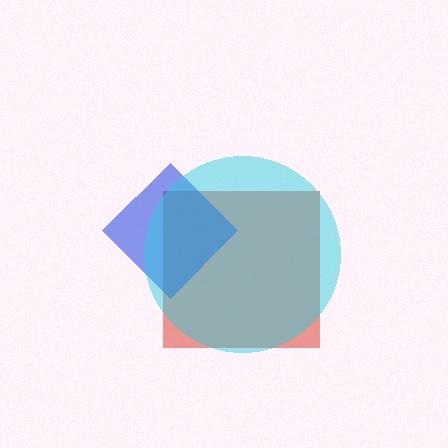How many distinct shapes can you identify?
There are 3 distinct shapes: a red square, a blue diamond, a cyan circle.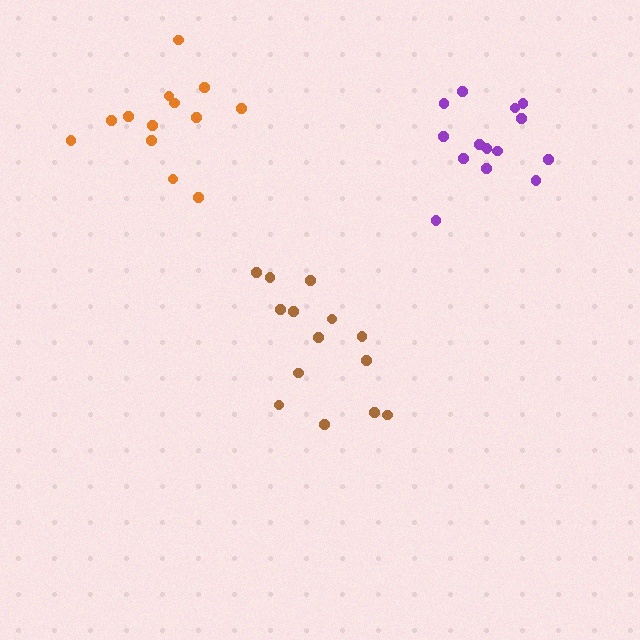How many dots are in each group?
Group 1: 14 dots, Group 2: 13 dots, Group 3: 14 dots (41 total).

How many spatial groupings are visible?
There are 3 spatial groupings.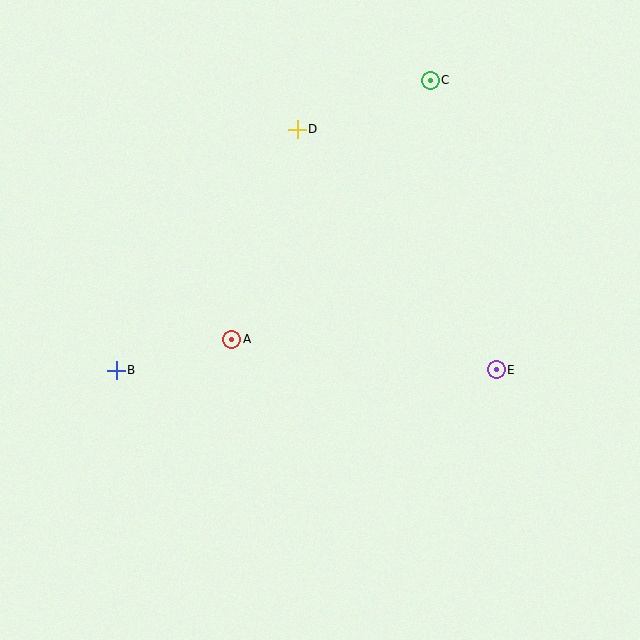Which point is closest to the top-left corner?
Point D is closest to the top-left corner.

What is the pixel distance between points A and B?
The distance between A and B is 120 pixels.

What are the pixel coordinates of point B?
Point B is at (116, 370).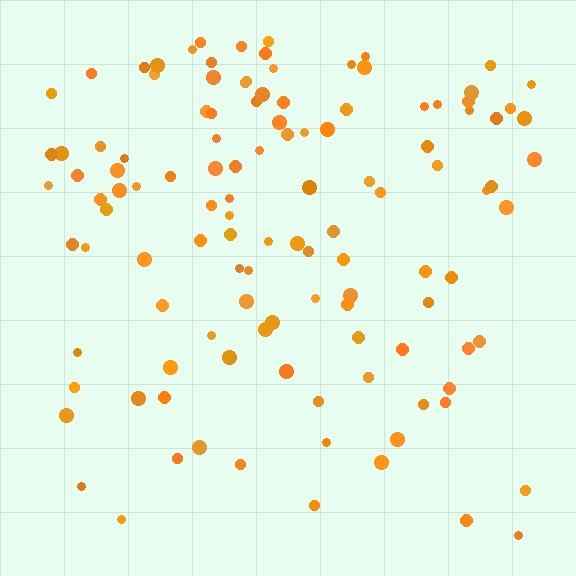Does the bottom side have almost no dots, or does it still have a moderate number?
Still a moderate number, just noticeably fewer than the top.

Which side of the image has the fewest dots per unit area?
The bottom.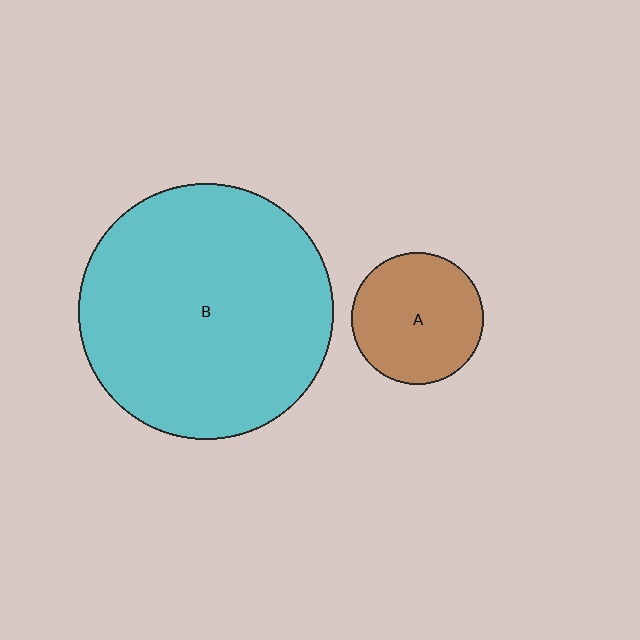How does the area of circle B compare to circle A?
Approximately 3.8 times.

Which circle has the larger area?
Circle B (cyan).